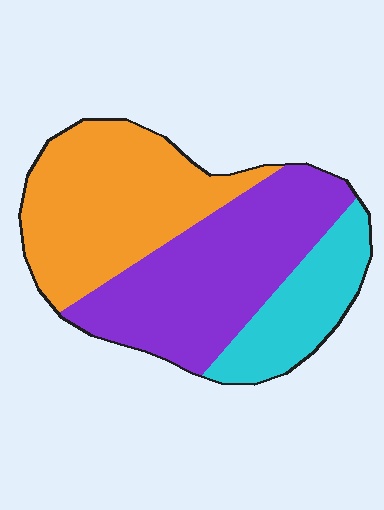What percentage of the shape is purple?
Purple covers around 40% of the shape.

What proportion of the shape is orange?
Orange covers around 40% of the shape.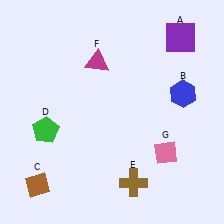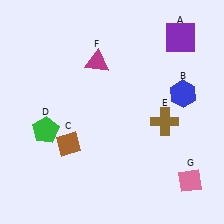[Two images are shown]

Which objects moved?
The objects that moved are: the brown diamond (C), the brown cross (E), the pink diamond (G).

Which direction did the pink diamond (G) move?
The pink diamond (G) moved down.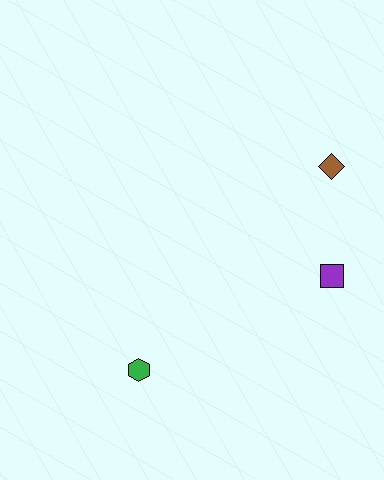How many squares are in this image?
There is 1 square.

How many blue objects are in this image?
There are no blue objects.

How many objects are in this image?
There are 3 objects.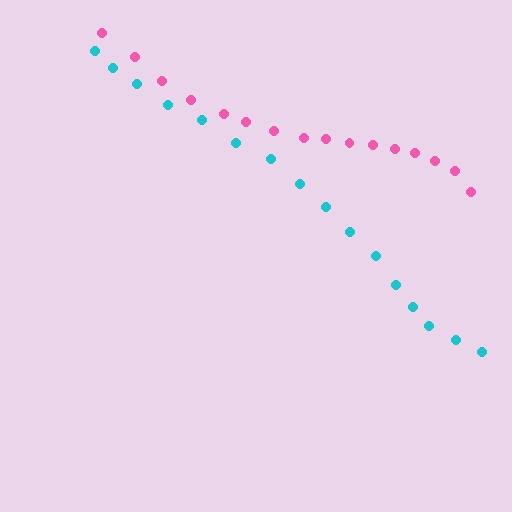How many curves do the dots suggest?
There are 2 distinct paths.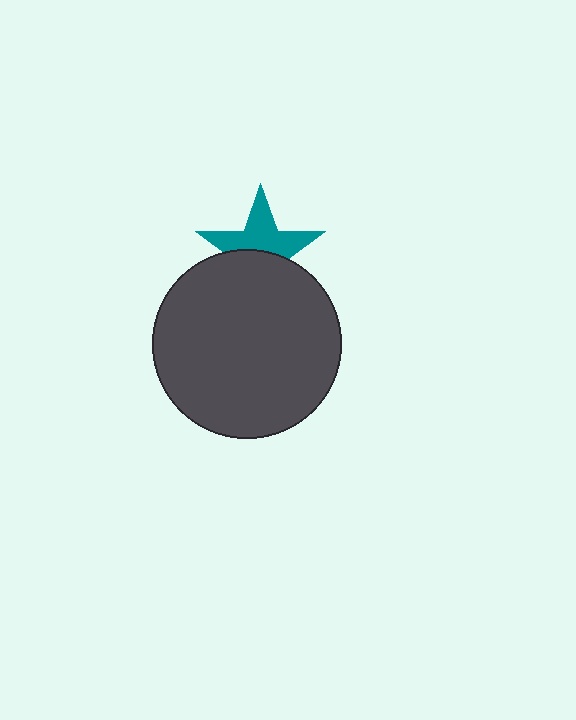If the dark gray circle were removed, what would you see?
You would see the complete teal star.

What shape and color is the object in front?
The object in front is a dark gray circle.